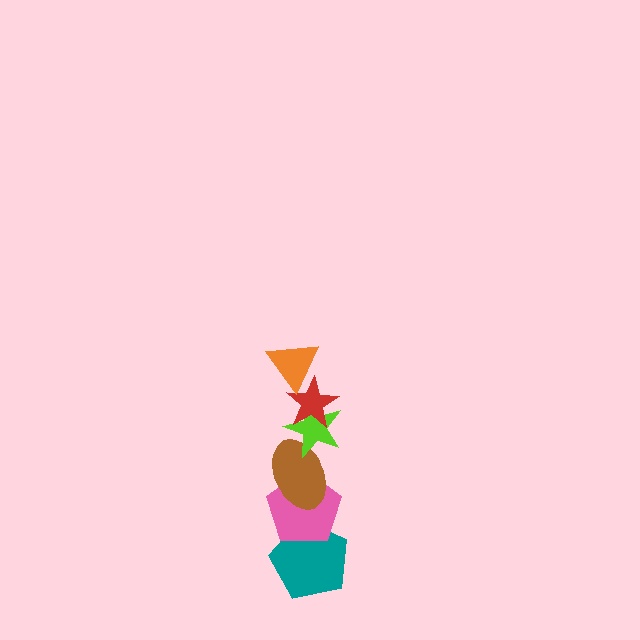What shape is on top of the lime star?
The red star is on top of the lime star.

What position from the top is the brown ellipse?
The brown ellipse is 4th from the top.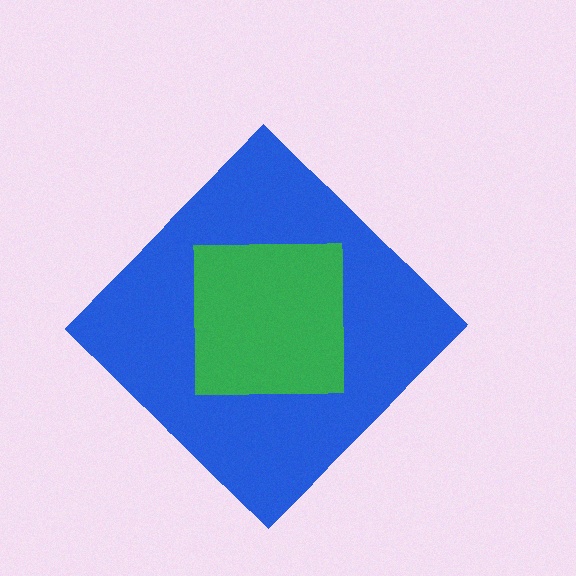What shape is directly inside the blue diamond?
The green square.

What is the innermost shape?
The green square.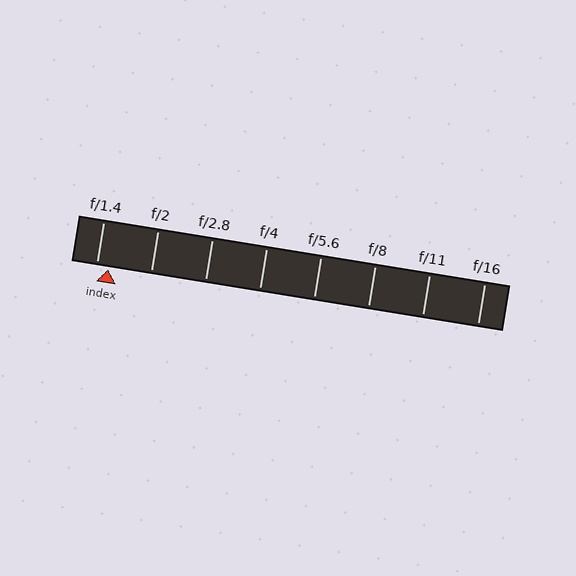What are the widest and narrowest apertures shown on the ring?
The widest aperture shown is f/1.4 and the narrowest is f/16.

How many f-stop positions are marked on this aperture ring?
There are 8 f-stop positions marked.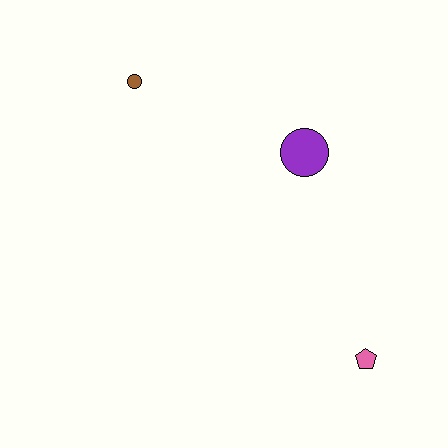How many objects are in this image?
There are 3 objects.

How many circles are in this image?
There are 2 circles.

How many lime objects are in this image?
There are no lime objects.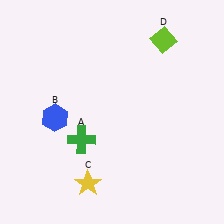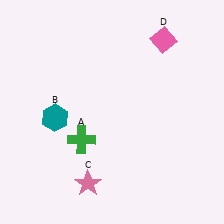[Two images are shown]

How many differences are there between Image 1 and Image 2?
There are 3 differences between the two images.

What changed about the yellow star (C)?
In Image 1, C is yellow. In Image 2, it changed to pink.